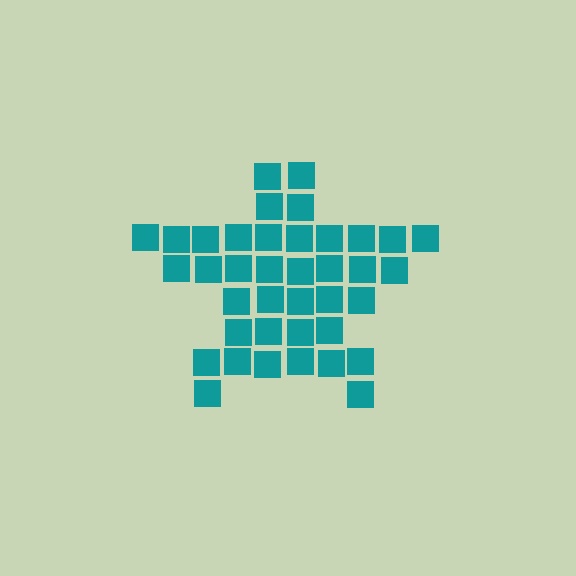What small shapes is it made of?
It is made of small squares.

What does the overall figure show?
The overall figure shows a star.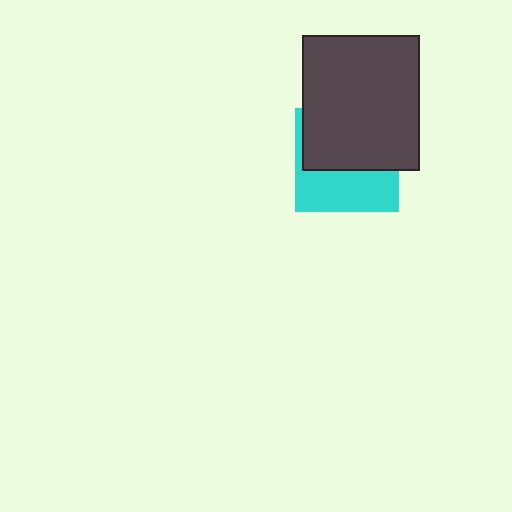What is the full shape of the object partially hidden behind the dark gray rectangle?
The partially hidden object is a cyan square.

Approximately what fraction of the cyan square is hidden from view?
Roughly 58% of the cyan square is hidden behind the dark gray rectangle.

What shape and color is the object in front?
The object in front is a dark gray rectangle.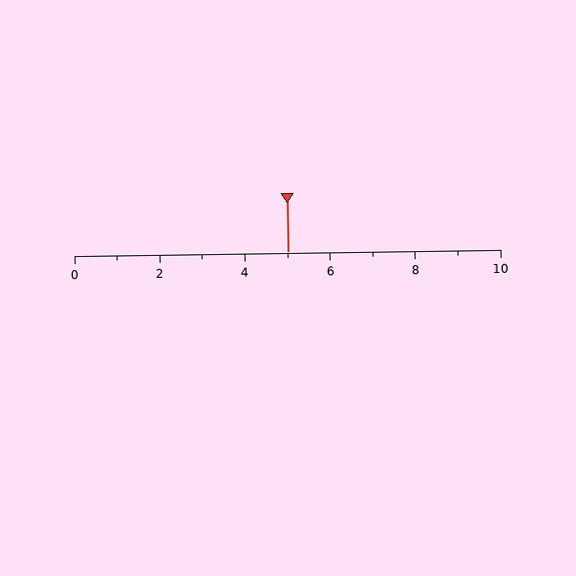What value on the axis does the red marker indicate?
The marker indicates approximately 5.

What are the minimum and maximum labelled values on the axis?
The axis runs from 0 to 10.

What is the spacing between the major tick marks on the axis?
The major ticks are spaced 2 apart.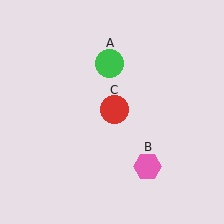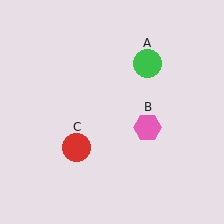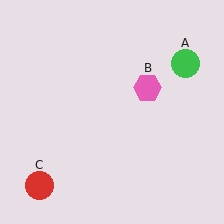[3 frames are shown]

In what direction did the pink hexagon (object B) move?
The pink hexagon (object B) moved up.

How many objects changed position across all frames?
3 objects changed position: green circle (object A), pink hexagon (object B), red circle (object C).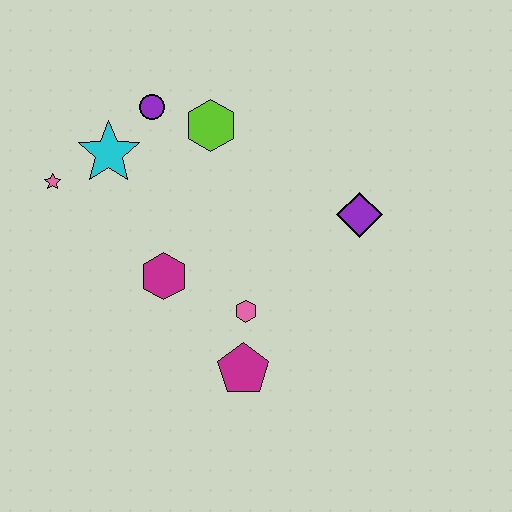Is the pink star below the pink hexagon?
No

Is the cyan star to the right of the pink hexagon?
No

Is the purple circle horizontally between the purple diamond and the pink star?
Yes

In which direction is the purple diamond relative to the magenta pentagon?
The purple diamond is above the magenta pentagon.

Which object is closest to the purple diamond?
The pink hexagon is closest to the purple diamond.